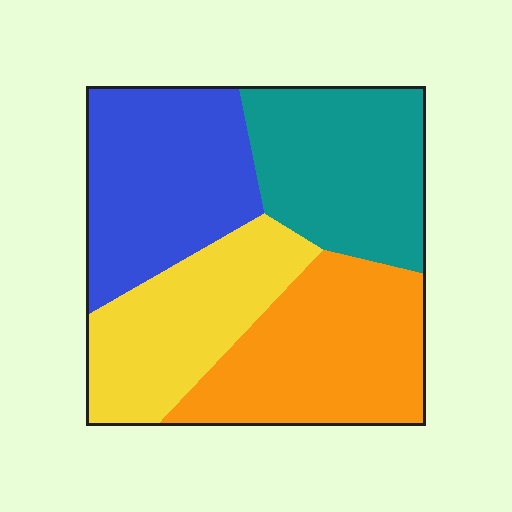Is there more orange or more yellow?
Orange.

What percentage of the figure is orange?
Orange takes up about one quarter (1/4) of the figure.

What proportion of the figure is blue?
Blue takes up about one quarter (1/4) of the figure.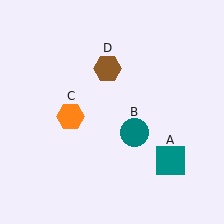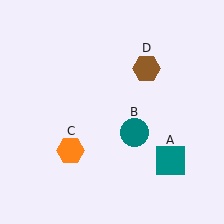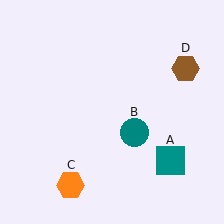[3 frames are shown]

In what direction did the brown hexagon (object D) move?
The brown hexagon (object D) moved right.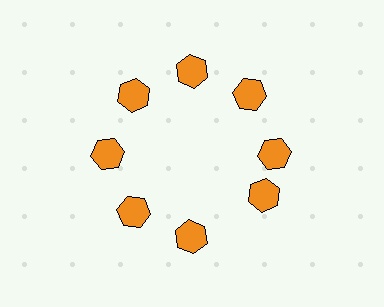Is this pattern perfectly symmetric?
No. The 8 orange hexagons are arranged in a ring, but one element near the 4 o'clock position is rotated out of alignment along the ring, breaking the 8-fold rotational symmetry.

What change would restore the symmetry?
The symmetry would be restored by rotating it back into even spacing with its neighbors so that all 8 hexagons sit at equal angles and equal distance from the center.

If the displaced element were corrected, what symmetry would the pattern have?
It would have 8-fold rotational symmetry — the pattern would map onto itself every 45 degrees.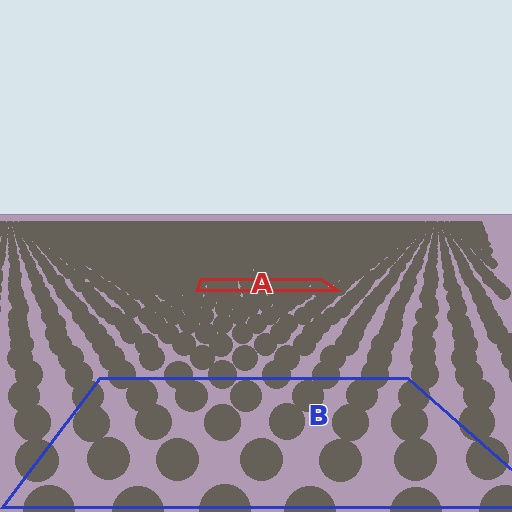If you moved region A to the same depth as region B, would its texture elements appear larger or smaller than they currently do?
They would appear larger. At a closer depth, the same texture elements are projected at a bigger on-screen size.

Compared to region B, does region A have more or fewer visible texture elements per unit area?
Region A has more texture elements per unit area — they are packed more densely because it is farther away.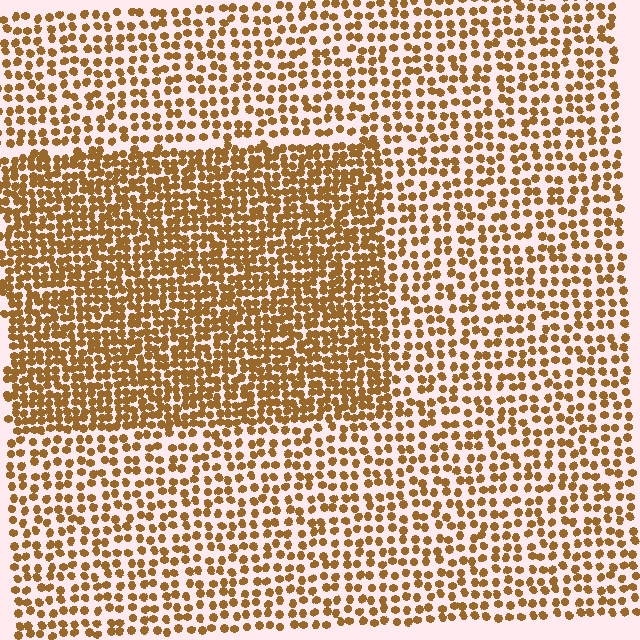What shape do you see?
I see a rectangle.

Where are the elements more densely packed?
The elements are more densely packed inside the rectangle boundary.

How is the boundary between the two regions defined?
The boundary is defined by a change in element density (approximately 1.8x ratio). All elements are the same color, size, and shape.